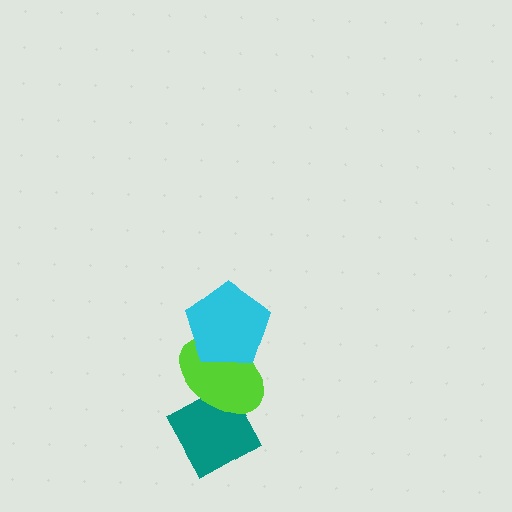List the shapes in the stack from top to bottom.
From top to bottom: the cyan pentagon, the lime ellipse, the teal diamond.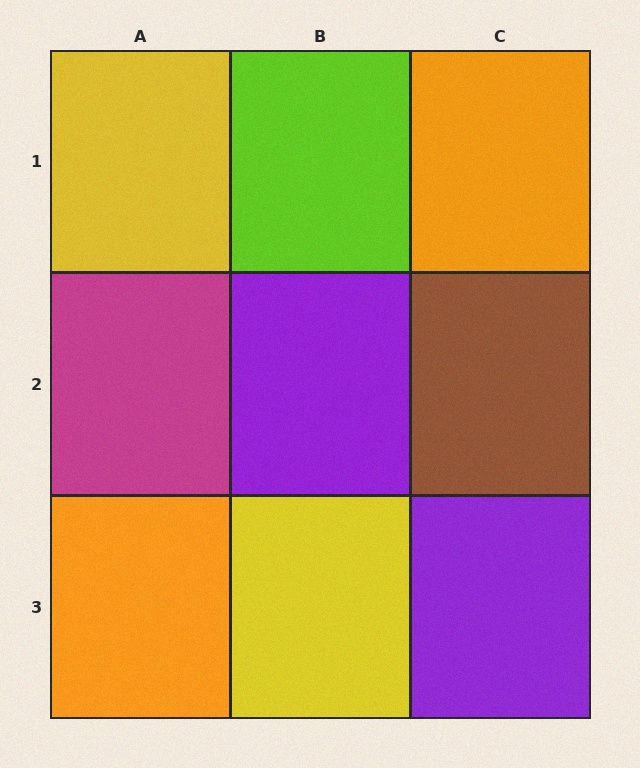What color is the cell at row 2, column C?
Brown.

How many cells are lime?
1 cell is lime.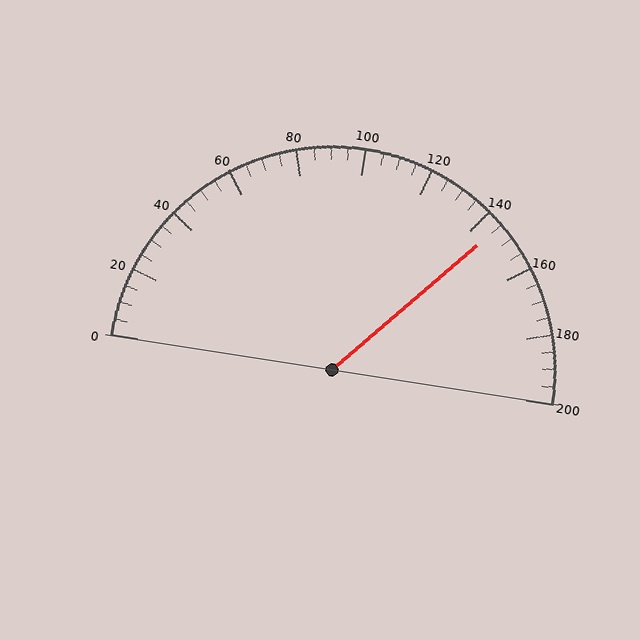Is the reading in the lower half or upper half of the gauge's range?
The reading is in the upper half of the range (0 to 200).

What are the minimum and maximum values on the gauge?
The gauge ranges from 0 to 200.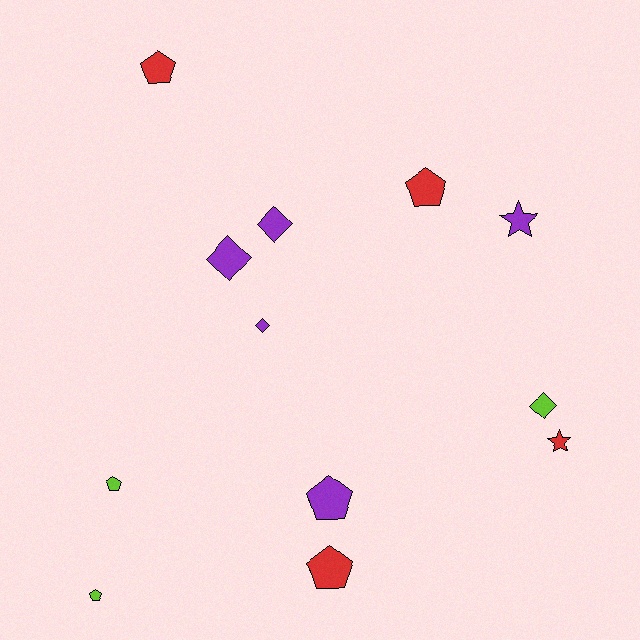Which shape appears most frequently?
Pentagon, with 6 objects.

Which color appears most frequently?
Purple, with 5 objects.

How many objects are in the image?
There are 12 objects.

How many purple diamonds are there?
There are 3 purple diamonds.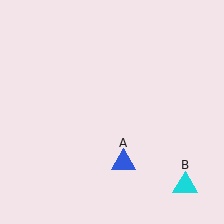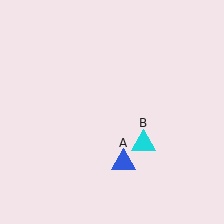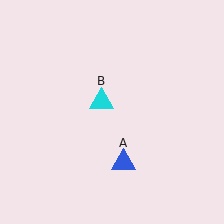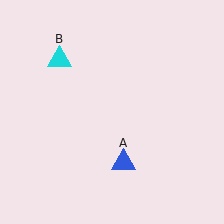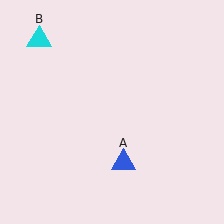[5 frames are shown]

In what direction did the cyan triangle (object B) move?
The cyan triangle (object B) moved up and to the left.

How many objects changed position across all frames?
1 object changed position: cyan triangle (object B).